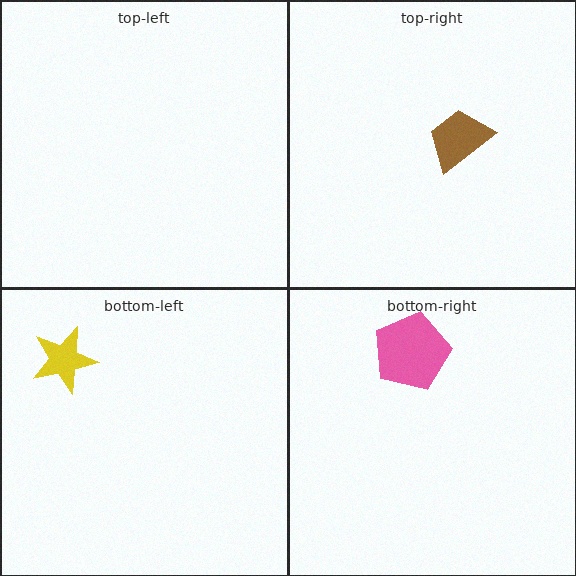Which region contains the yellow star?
The bottom-left region.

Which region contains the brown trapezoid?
The top-right region.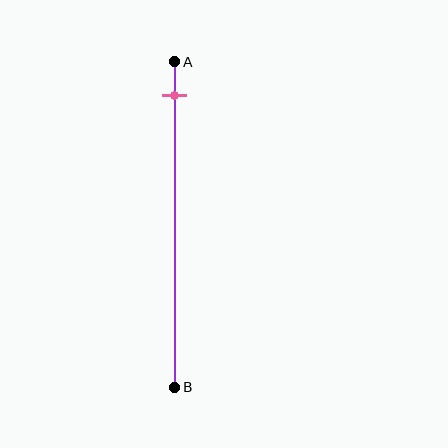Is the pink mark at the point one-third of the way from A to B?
No, the mark is at about 10% from A, not at the 33% one-third point.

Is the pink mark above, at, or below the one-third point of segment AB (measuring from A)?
The pink mark is above the one-third point of segment AB.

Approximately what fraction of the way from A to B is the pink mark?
The pink mark is approximately 10% of the way from A to B.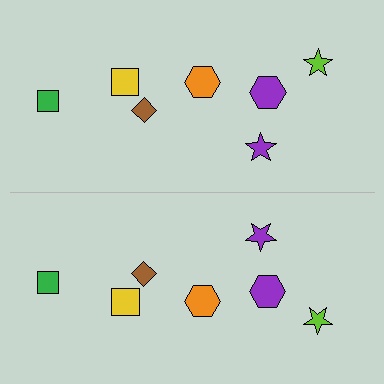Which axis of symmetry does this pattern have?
The pattern has a horizontal axis of symmetry running through the center of the image.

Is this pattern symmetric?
Yes, this pattern has bilateral (reflection) symmetry.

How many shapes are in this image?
There are 14 shapes in this image.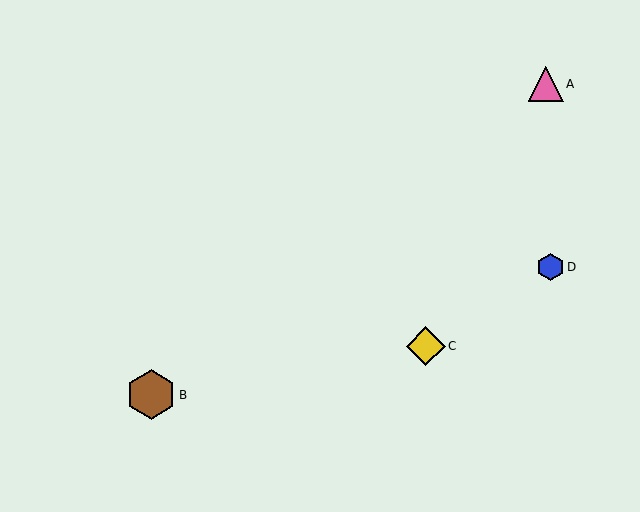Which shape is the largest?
The brown hexagon (labeled B) is the largest.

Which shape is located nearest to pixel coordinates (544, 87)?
The pink triangle (labeled A) at (546, 84) is nearest to that location.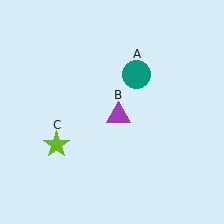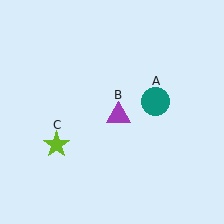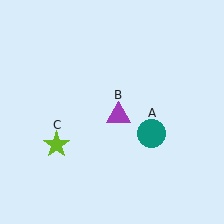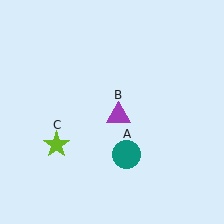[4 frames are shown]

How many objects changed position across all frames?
1 object changed position: teal circle (object A).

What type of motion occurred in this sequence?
The teal circle (object A) rotated clockwise around the center of the scene.